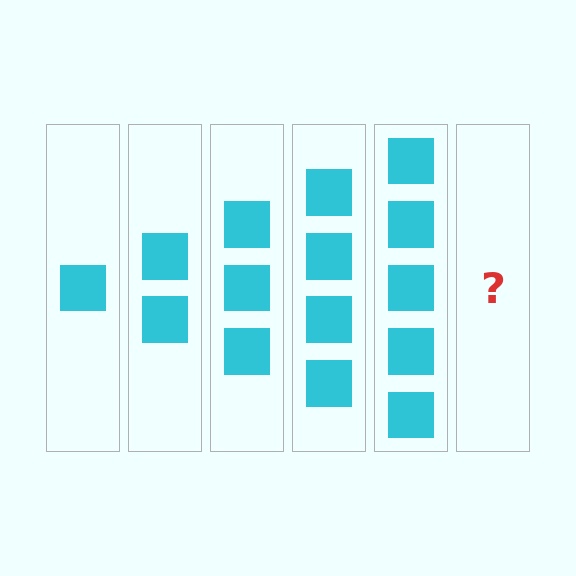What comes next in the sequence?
The next element should be 6 squares.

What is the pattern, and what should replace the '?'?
The pattern is that each step adds one more square. The '?' should be 6 squares.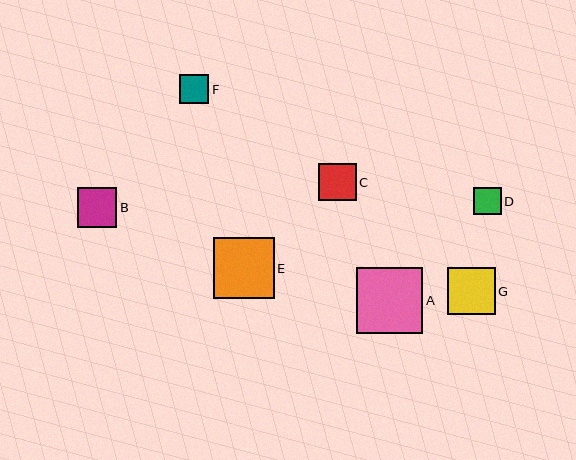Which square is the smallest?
Square D is the smallest with a size of approximately 28 pixels.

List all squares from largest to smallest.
From largest to smallest: A, E, G, B, C, F, D.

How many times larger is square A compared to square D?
Square A is approximately 2.4 times the size of square D.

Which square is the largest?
Square A is the largest with a size of approximately 66 pixels.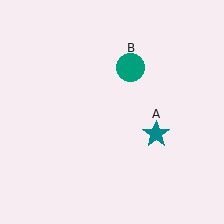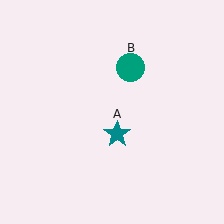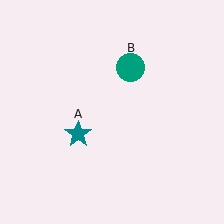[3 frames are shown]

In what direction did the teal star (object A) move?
The teal star (object A) moved left.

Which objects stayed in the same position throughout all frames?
Teal circle (object B) remained stationary.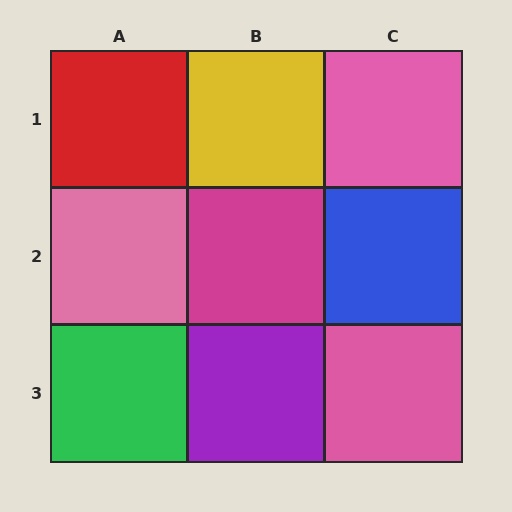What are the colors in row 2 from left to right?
Pink, magenta, blue.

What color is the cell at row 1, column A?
Red.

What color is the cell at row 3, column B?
Purple.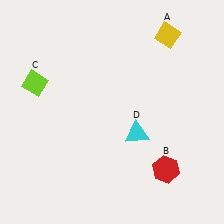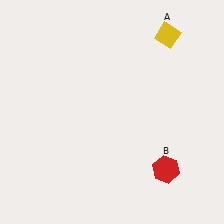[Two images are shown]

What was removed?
The lime diamond (C), the cyan triangle (D) were removed in Image 2.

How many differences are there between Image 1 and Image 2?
There are 2 differences between the two images.